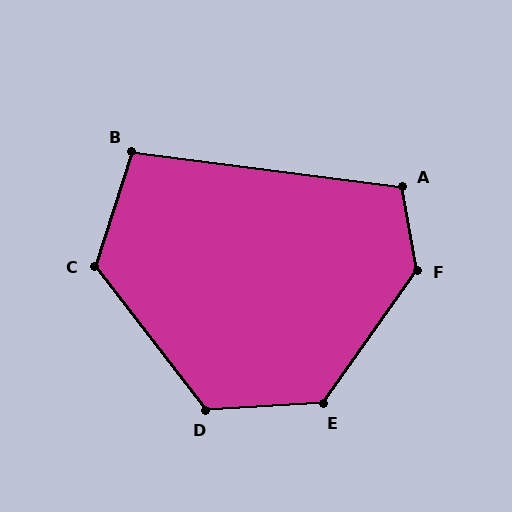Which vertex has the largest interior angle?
F, at approximately 135 degrees.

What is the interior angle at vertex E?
Approximately 129 degrees (obtuse).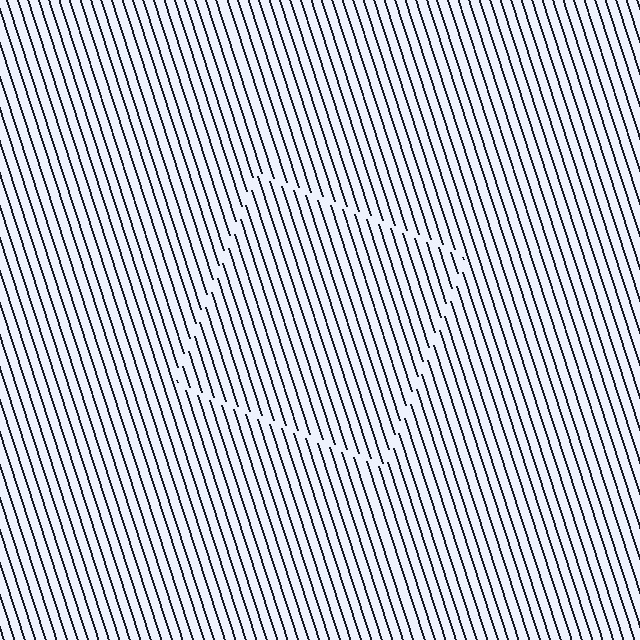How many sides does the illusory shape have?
4 sides — the line-ends trace a square.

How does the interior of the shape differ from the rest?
The interior of the shape contains the same grating, shifted by half a period — the contour is defined by the phase discontinuity where line-ends from the inner and outer gratings abut.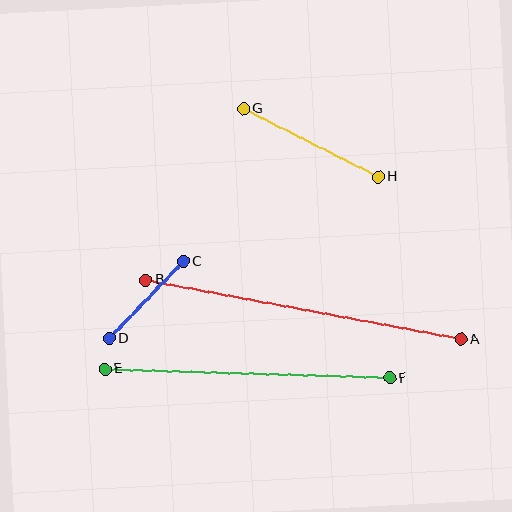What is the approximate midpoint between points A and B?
The midpoint is at approximately (303, 310) pixels.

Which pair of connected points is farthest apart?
Points A and B are farthest apart.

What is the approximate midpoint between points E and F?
The midpoint is at approximately (247, 374) pixels.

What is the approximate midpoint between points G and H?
The midpoint is at approximately (311, 143) pixels.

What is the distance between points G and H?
The distance is approximately 151 pixels.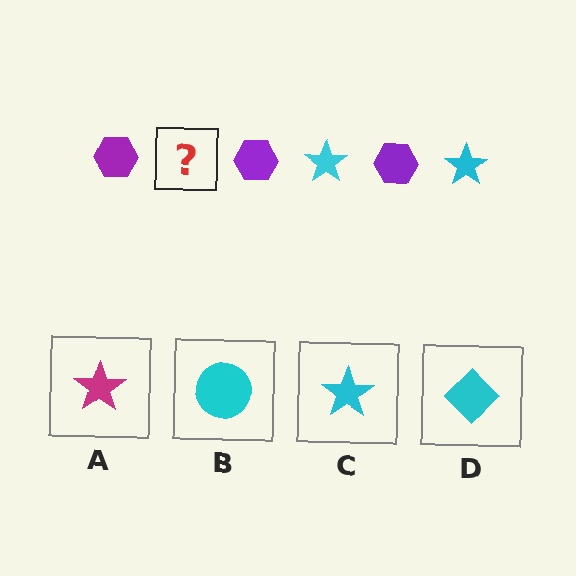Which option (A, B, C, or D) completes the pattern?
C.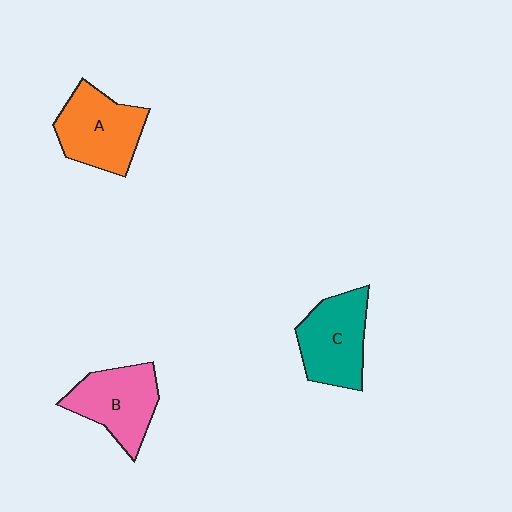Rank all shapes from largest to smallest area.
From largest to smallest: A (orange), C (teal), B (pink).